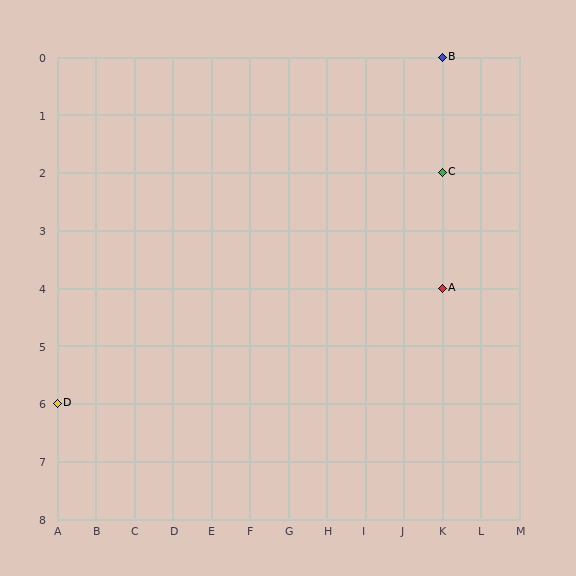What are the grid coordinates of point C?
Point C is at grid coordinates (K, 2).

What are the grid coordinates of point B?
Point B is at grid coordinates (K, 0).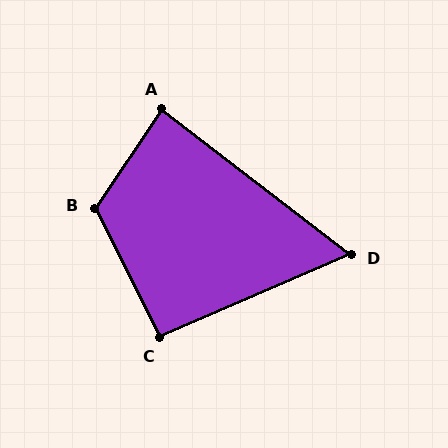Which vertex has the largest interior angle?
B, at approximately 119 degrees.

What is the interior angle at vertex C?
Approximately 93 degrees (approximately right).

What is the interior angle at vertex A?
Approximately 87 degrees (approximately right).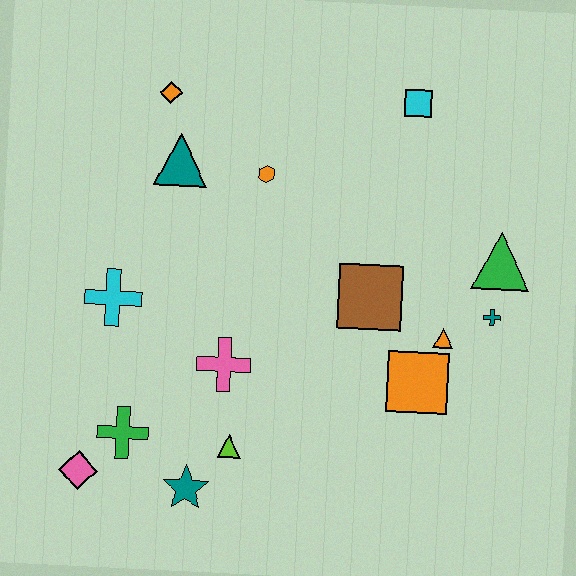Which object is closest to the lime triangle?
The teal star is closest to the lime triangle.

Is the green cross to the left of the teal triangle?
Yes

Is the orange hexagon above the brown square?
Yes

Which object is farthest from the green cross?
The cyan square is farthest from the green cross.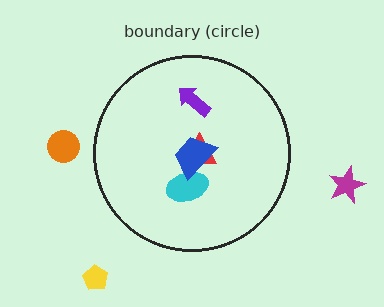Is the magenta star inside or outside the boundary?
Outside.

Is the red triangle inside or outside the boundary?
Inside.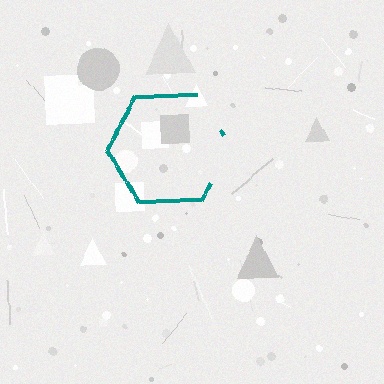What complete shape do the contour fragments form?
The contour fragments form a hexagon.